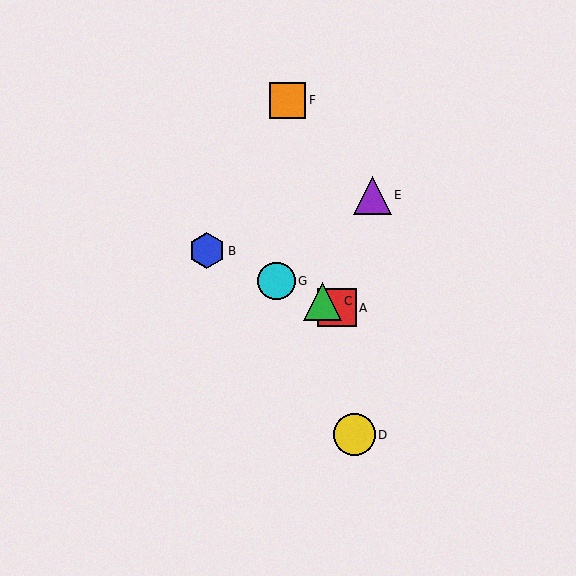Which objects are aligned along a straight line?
Objects A, B, C, G are aligned along a straight line.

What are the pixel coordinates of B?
Object B is at (207, 251).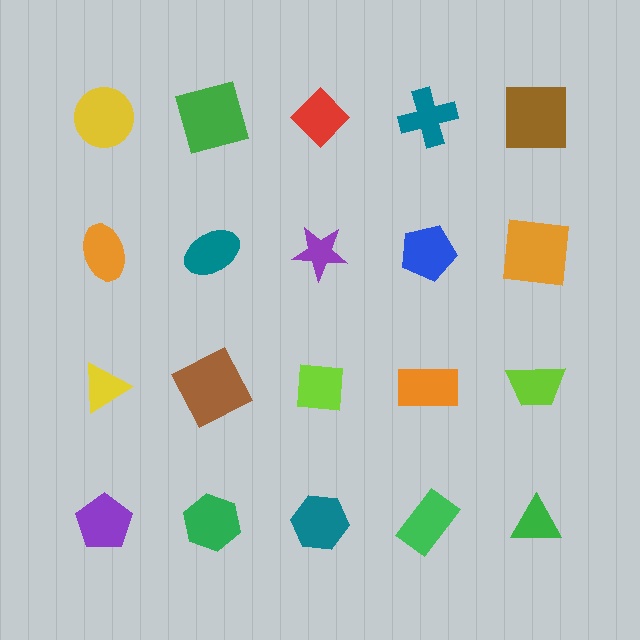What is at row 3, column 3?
A lime square.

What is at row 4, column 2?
A green hexagon.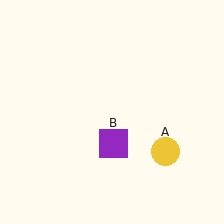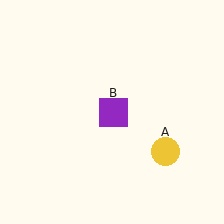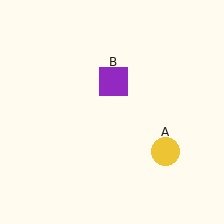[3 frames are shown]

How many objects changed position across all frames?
1 object changed position: purple square (object B).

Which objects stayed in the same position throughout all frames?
Yellow circle (object A) remained stationary.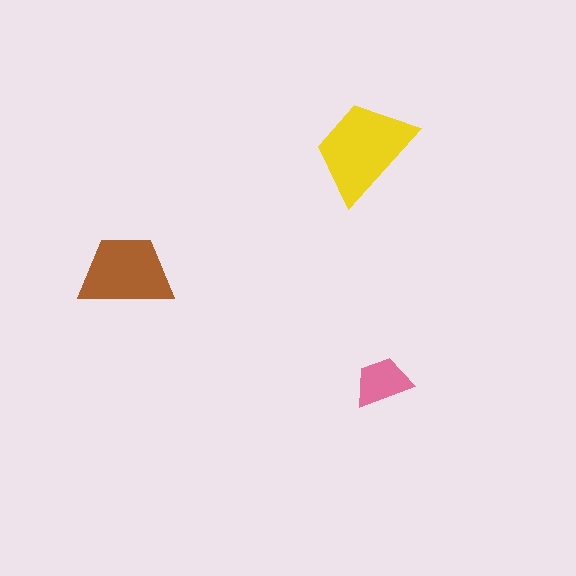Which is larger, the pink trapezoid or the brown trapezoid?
The brown one.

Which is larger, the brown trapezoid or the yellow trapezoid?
The yellow one.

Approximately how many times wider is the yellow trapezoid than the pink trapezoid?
About 2 times wider.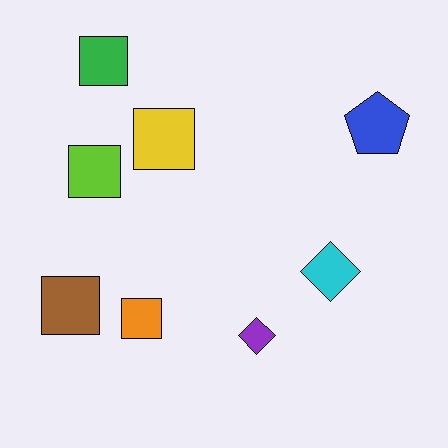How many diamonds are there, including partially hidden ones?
There are 2 diamonds.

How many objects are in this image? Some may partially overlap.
There are 8 objects.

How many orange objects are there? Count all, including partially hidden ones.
There is 1 orange object.